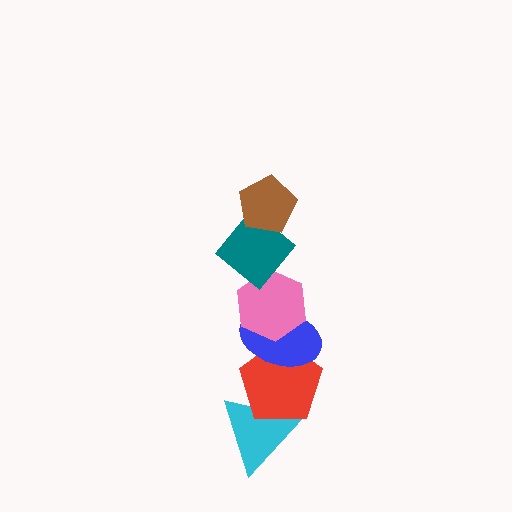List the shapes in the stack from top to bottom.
From top to bottom: the brown pentagon, the teal diamond, the pink hexagon, the blue ellipse, the red pentagon, the cyan triangle.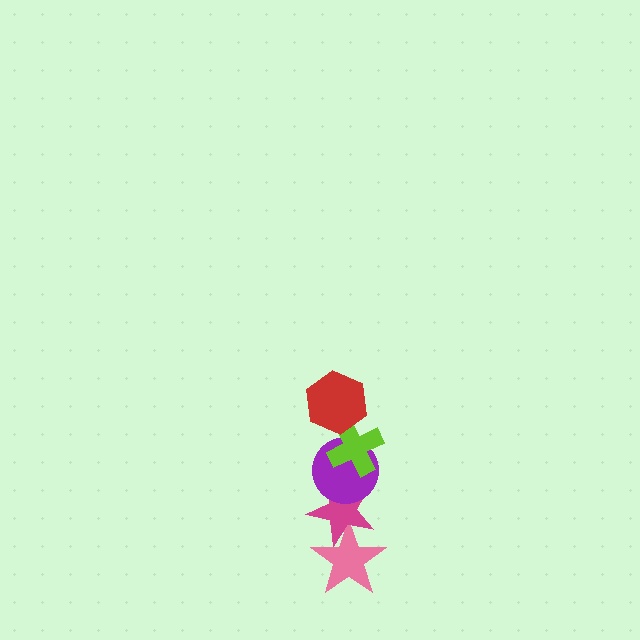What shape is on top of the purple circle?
The lime cross is on top of the purple circle.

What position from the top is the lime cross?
The lime cross is 2nd from the top.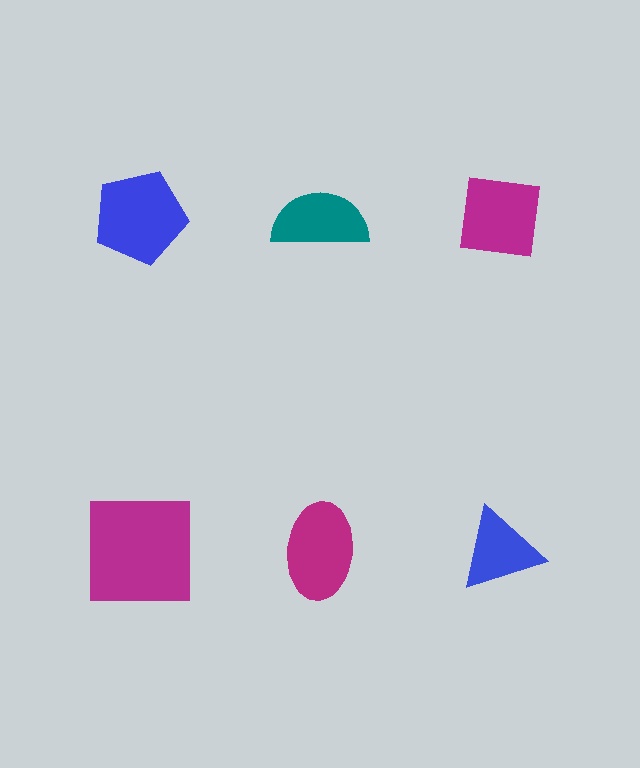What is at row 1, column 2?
A teal semicircle.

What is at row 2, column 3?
A blue triangle.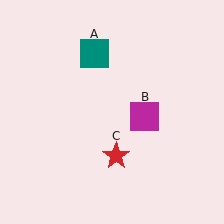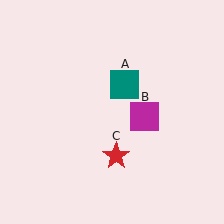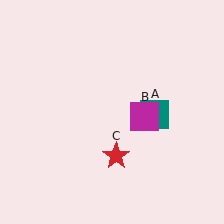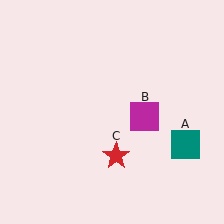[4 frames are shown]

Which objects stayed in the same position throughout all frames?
Magenta square (object B) and red star (object C) remained stationary.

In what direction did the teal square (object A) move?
The teal square (object A) moved down and to the right.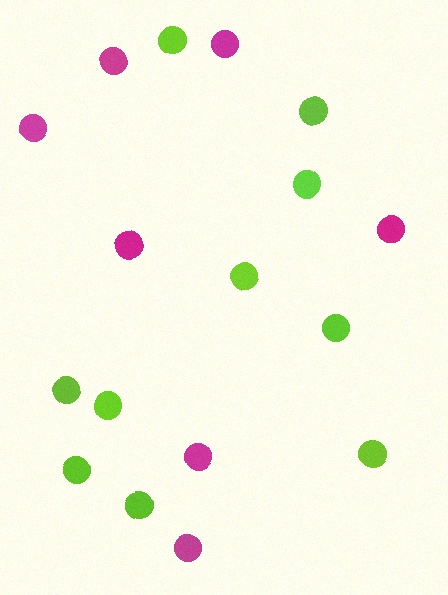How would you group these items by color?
There are 2 groups: one group of lime circles (10) and one group of magenta circles (7).